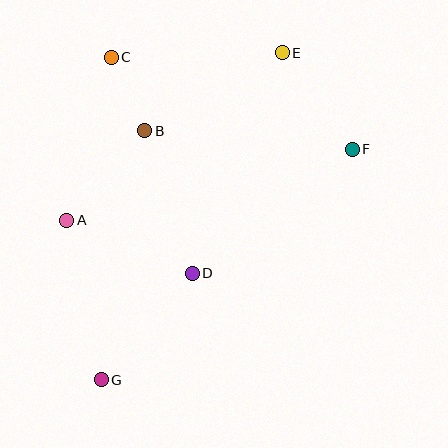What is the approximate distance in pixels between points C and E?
The distance between C and E is approximately 171 pixels.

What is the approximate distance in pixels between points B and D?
The distance between B and D is approximately 150 pixels.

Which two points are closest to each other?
Points B and C are closest to each other.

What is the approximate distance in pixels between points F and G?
The distance between F and G is approximately 341 pixels.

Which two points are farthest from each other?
Points E and G are farthest from each other.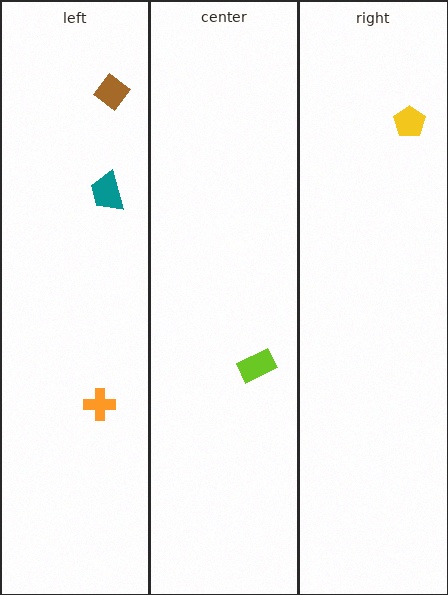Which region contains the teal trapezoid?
The left region.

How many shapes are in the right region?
1.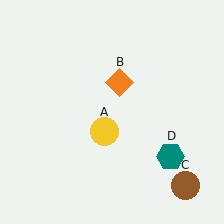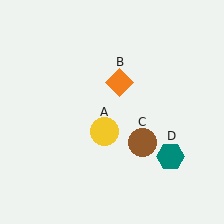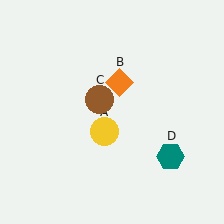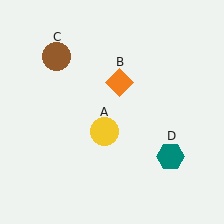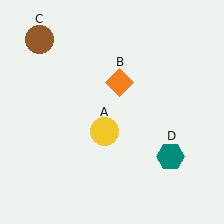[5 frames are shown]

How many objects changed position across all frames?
1 object changed position: brown circle (object C).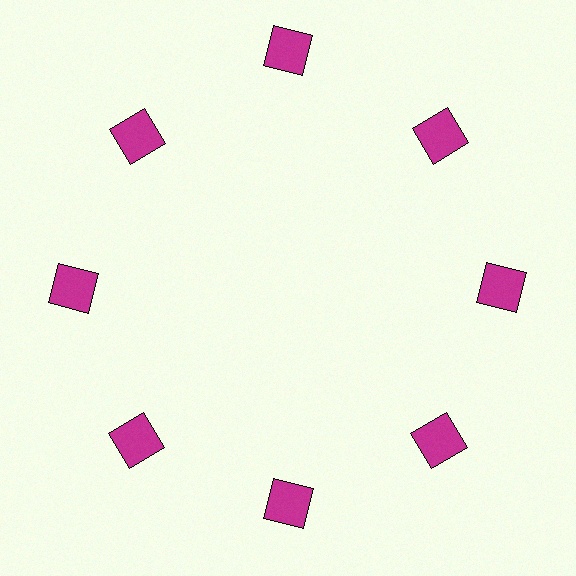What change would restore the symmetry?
The symmetry would be restored by moving it inward, back onto the ring so that all 8 squares sit at equal angles and equal distance from the center.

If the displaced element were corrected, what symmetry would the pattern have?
It would have 8-fold rotational symmetry — the pattern would map onto itself every 45 degrees.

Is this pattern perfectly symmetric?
No. The 8 magenta squares are arranged in a ring, but one element near the 12 o'clock position is pushed outward from the center, breaking the 8-fold rotational symmetry.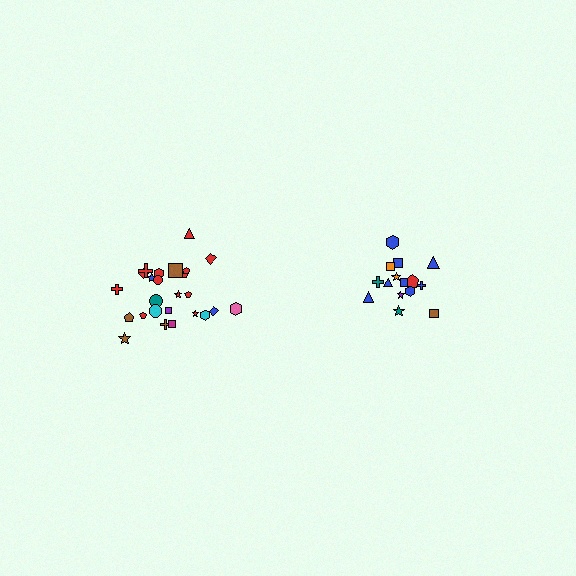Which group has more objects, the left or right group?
The left group.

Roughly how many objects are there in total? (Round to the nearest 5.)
Roughly 40 objects in total.